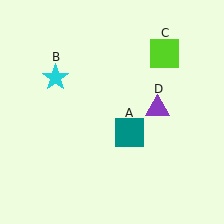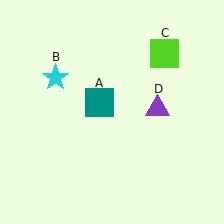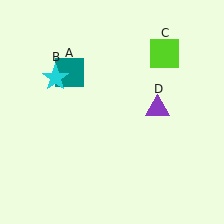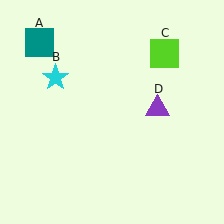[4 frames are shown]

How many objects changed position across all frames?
1 object changed position: teal square (object A).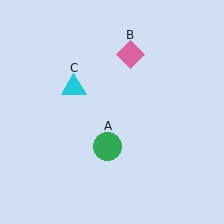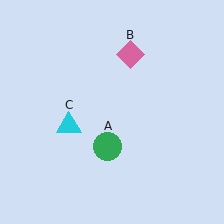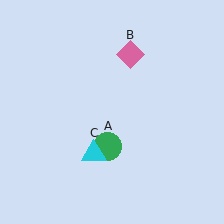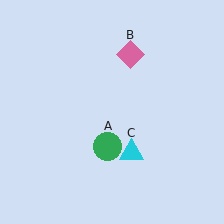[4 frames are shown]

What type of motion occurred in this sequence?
The cyan triangle (object C) rotated counterclockwise around the center of the scene.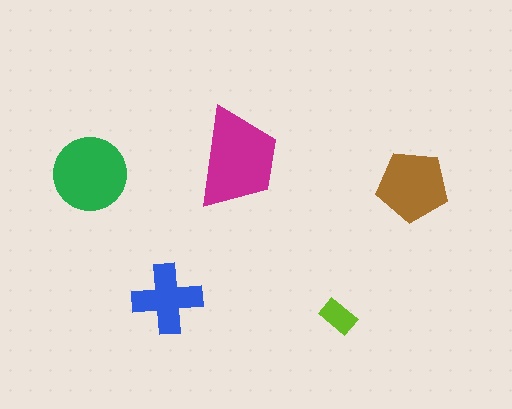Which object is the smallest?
The lime rectangle.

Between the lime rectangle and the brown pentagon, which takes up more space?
The brown pentagon.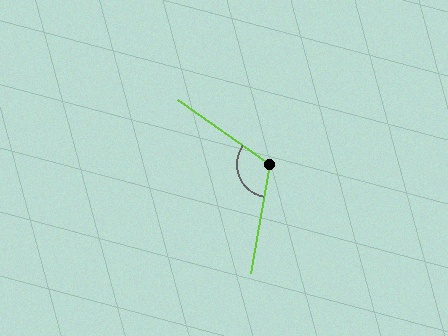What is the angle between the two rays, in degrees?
Approximately 115 degrees.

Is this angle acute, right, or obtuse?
It is obtuse.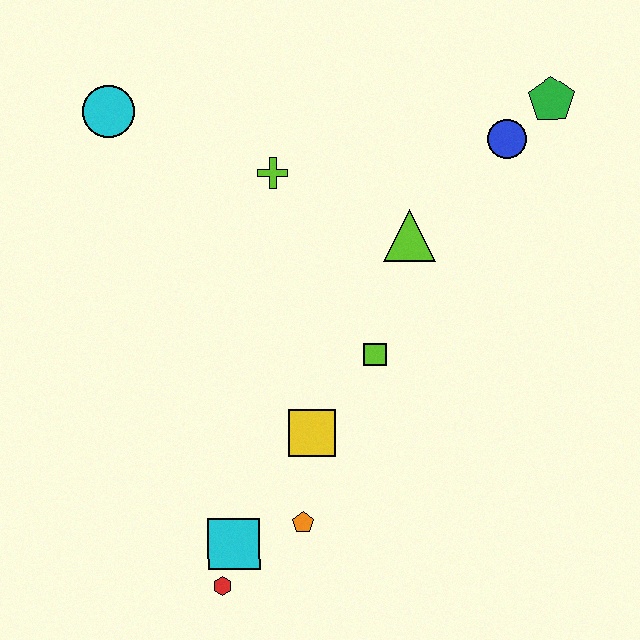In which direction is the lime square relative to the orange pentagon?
The lime square is above the orange pentagon.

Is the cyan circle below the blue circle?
No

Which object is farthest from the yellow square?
The green pentagon is farthest from the yellow square.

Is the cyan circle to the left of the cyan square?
Yes